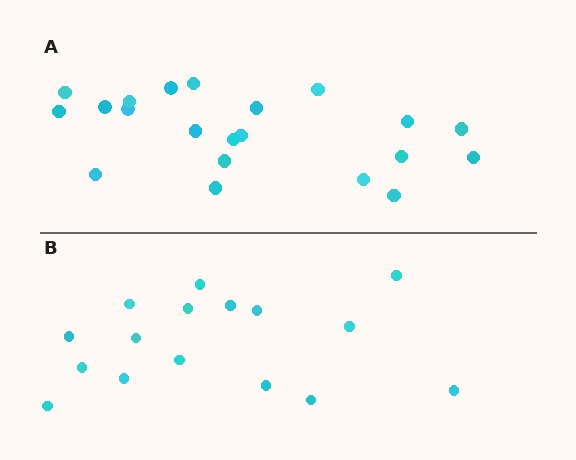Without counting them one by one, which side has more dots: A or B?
Region A (the top region) has more dots.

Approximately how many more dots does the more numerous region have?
Region A has about 5 more dots than region B.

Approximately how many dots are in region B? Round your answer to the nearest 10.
About 20 dots. (The exact count is 16, which rounds to 20.)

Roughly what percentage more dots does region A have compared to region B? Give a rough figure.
About 30% more.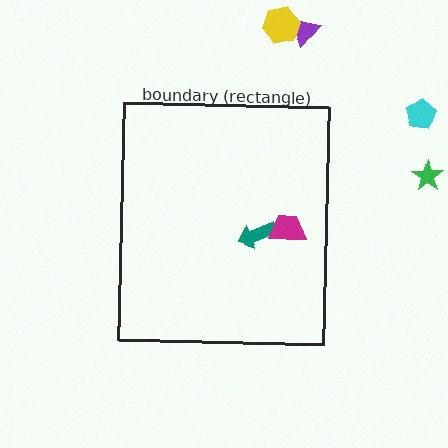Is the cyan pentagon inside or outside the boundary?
Outside.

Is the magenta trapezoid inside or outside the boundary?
Inside.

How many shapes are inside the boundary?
2 inside, 4 outside.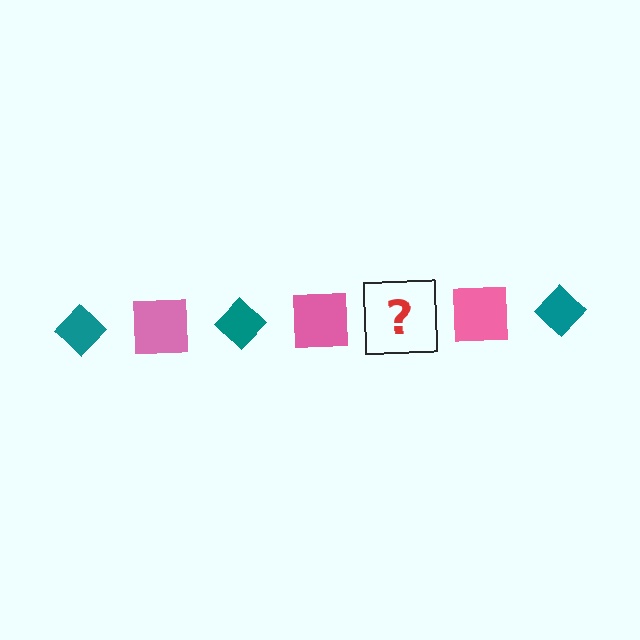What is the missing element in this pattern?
The missing element is a teal diamond.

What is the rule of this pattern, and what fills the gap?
The rule is that the pattern alternates between teal diamond and pink square. The gap should be filled with a teal diamond.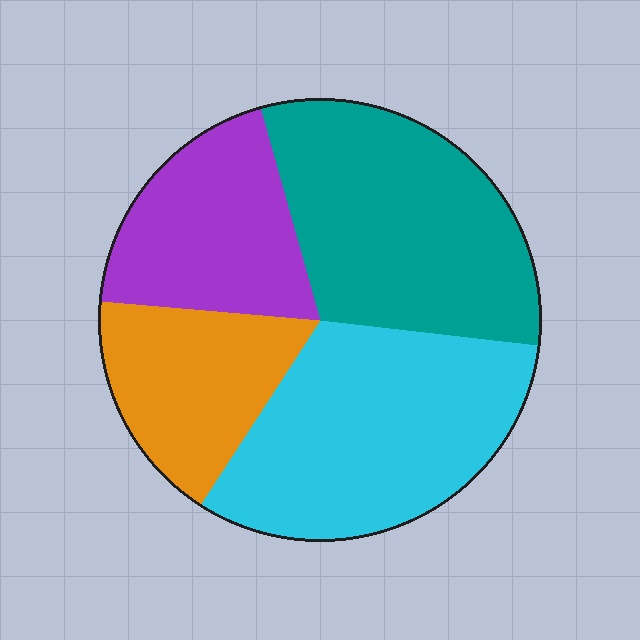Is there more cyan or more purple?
Cyan.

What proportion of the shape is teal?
Teal takes up about one third (1/3) of the shape.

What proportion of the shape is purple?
Purple covers around 20% of the shape.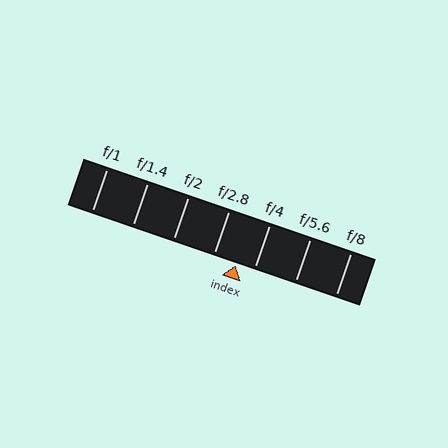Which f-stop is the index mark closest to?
The index mark is closest to f/4.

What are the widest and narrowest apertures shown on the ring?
The widest aperture shown is f/1 and the narrowest is f/8.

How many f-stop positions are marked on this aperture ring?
There are 7 f-stop positions marked.